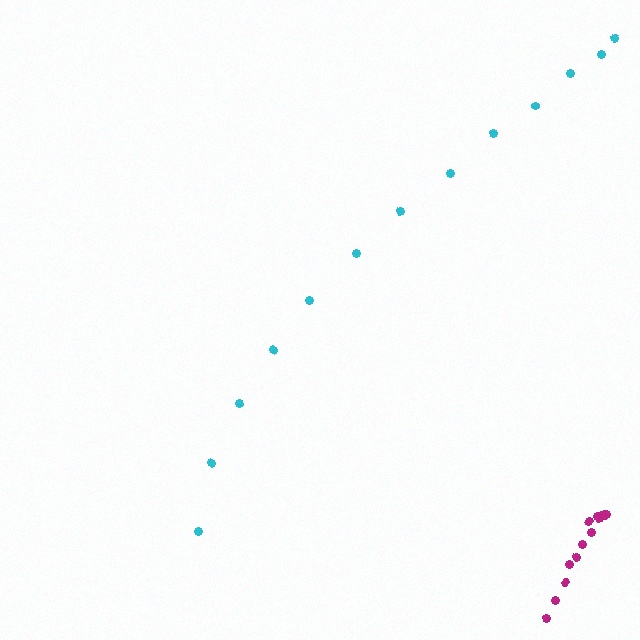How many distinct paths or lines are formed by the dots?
There are 2 distinct paths.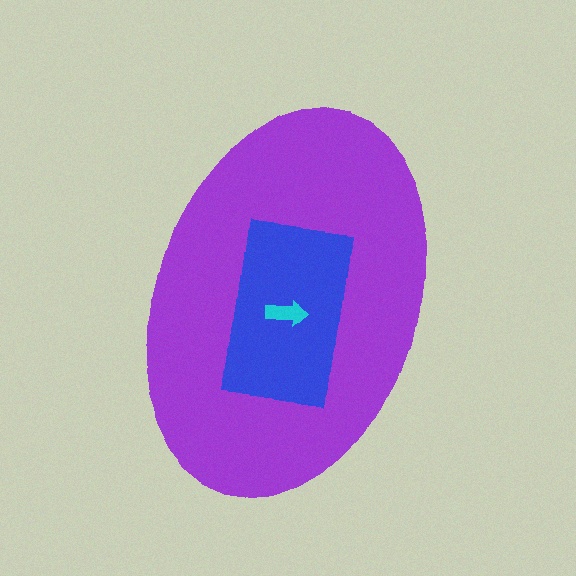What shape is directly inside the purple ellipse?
The blue rectangle.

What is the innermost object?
The cyan arrow.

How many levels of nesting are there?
3.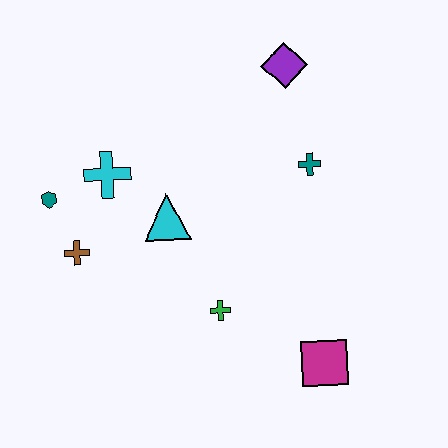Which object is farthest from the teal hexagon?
The magenta square is farthest from the teal hexagon.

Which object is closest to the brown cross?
The teal hexagon is closest to the brown cross.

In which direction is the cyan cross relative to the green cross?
The cyan cross is above the green cross.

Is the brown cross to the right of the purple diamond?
No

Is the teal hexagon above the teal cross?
No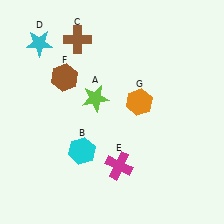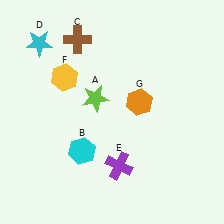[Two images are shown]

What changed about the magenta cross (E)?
In Image 1, E is magenta. In Image 2, it changed to purple.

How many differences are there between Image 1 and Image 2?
There are 2 differences between the two images.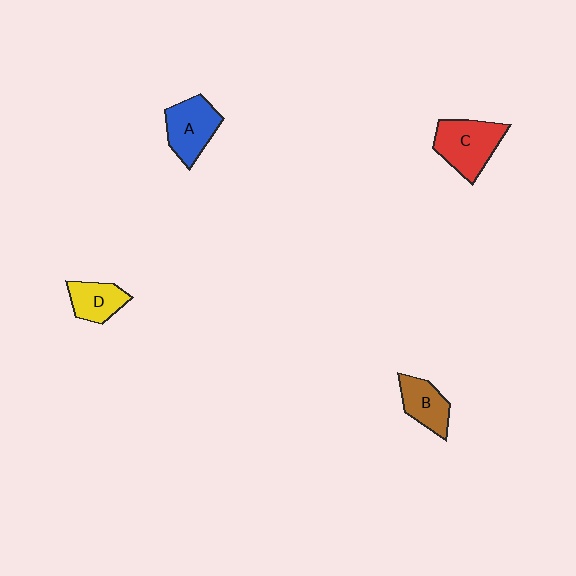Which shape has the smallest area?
Shape D (yellow).